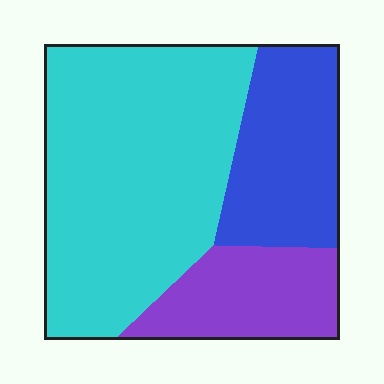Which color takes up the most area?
Cyan, at roughly 55%.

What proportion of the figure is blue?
Blue takes up about one quarter (1/4) of the figure.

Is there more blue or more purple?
Blue.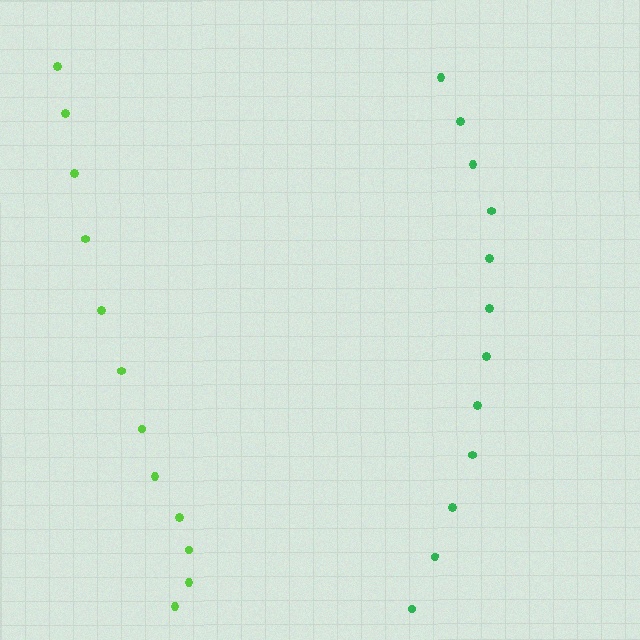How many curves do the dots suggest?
There are 2 distinct paths.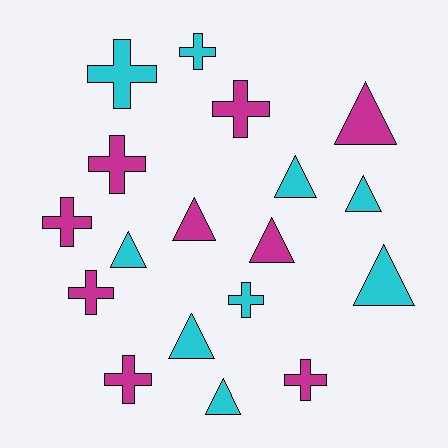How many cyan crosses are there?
There are 3 cyan crosses.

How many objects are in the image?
There are 18 objects.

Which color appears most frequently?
Magenta, with 9 objects.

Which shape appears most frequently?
Cross, with 9 objects.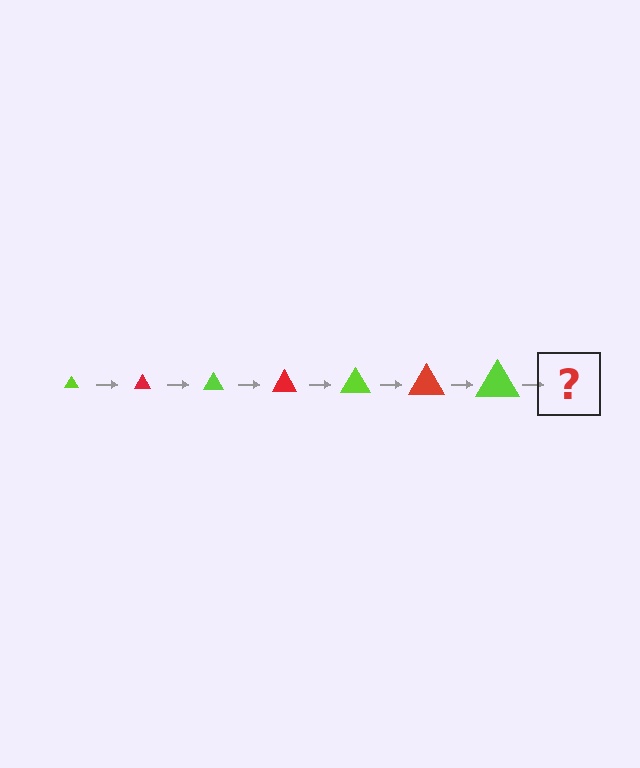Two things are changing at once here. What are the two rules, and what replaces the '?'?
The two rules are that the triangle grows larger each step and the color cycles through lime and red. The '?' should be a red triangle, larger than the previous one.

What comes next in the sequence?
The next element should be a red triangle, larger than the previous one.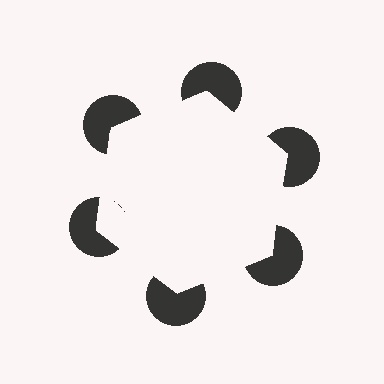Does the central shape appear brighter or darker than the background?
It typically appears slightly brighter than the background, even though no actual brightness change is drawn.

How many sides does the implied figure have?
6 sides.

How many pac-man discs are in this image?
There are 6 — one at each vertex of the illusory hexagon.